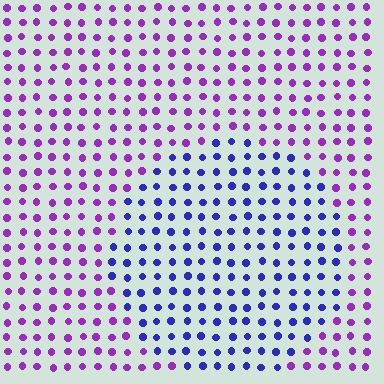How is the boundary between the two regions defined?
The boundary is defined purely by a slight shift in hue (about 46 degrees). Spacing, size, and orientation are identical on both sides.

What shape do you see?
I see a circle.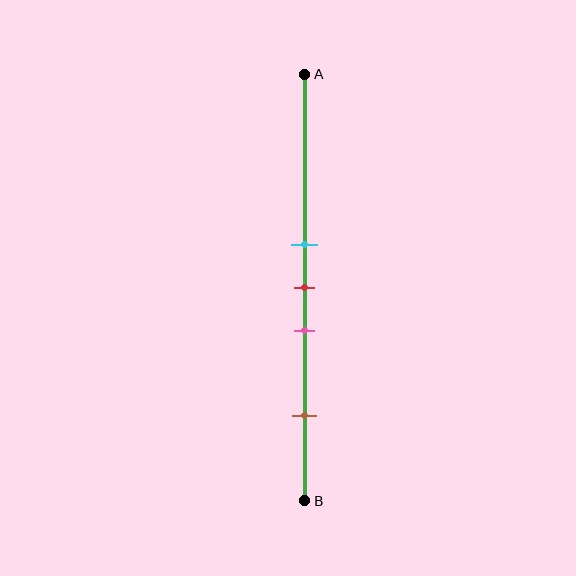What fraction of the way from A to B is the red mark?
The red mark is approximately 50% (0.5) of the way from A to B.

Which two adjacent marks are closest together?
The cyan and red marks are the closest adjacent pair.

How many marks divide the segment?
There are 4 marks dividing the segment.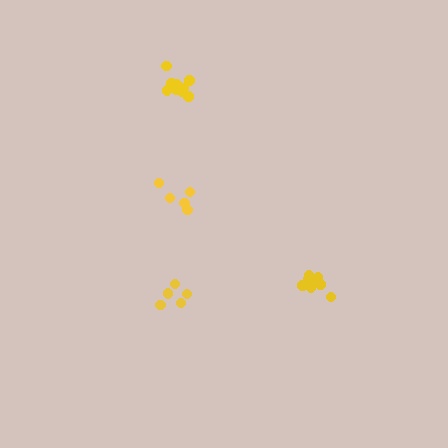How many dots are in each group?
Group 1: 8 dots, Group 2: 5 dots, Group 3: 5 dots, Group 4: 9 dots (27 total).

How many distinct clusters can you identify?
There are 4 distinct clusters.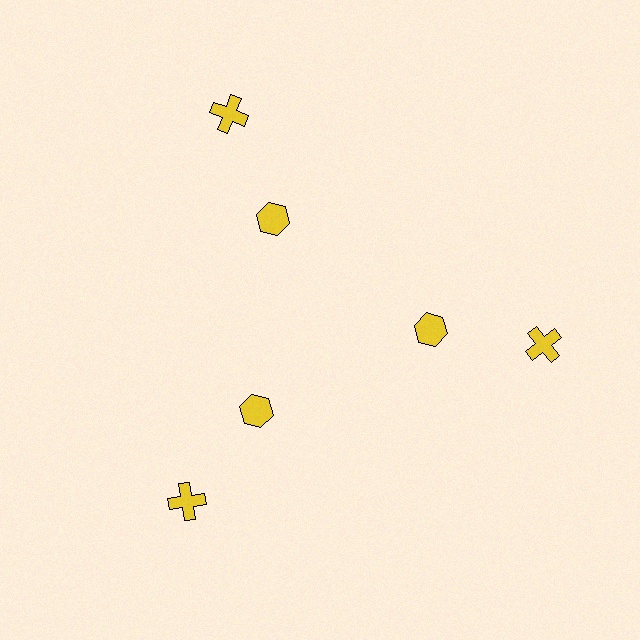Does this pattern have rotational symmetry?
Yes, this pattern has 3-fold rotational symmetry. It looks the same after rotating 120 degrees around the center.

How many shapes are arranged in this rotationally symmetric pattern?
There are 6 shapes, arranged in 3 groups of 2.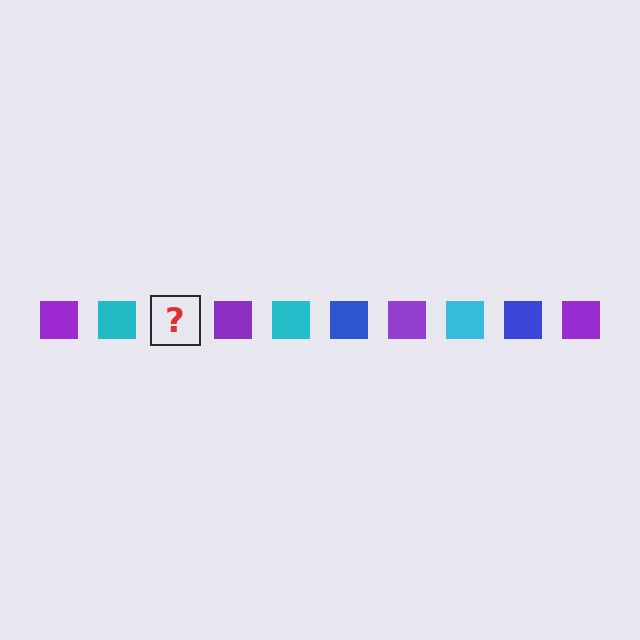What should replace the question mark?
The question mark should be replaced with a blue square.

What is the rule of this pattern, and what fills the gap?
The rule is that the pattern cycles through purple, cyan, blue squares. The gap should be filled with a blue square.